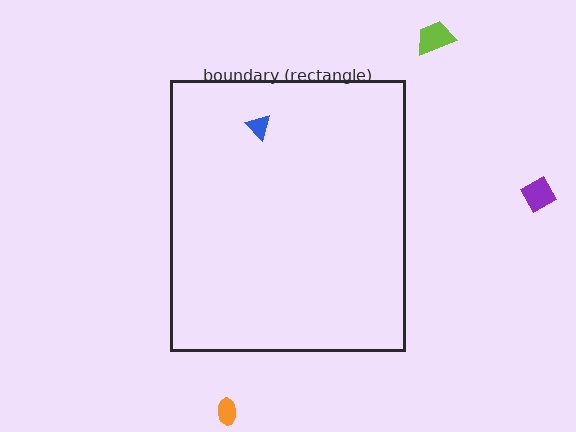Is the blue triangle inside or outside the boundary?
Inside.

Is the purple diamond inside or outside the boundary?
Outside.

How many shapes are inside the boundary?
1 inside, 3 outside.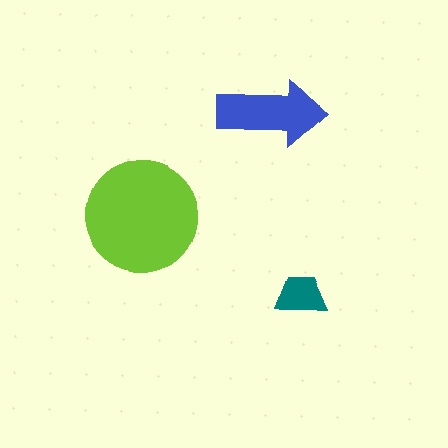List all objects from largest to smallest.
The lime circle, the blue arrow, the teal trapezoid.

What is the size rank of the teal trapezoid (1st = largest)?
3rd.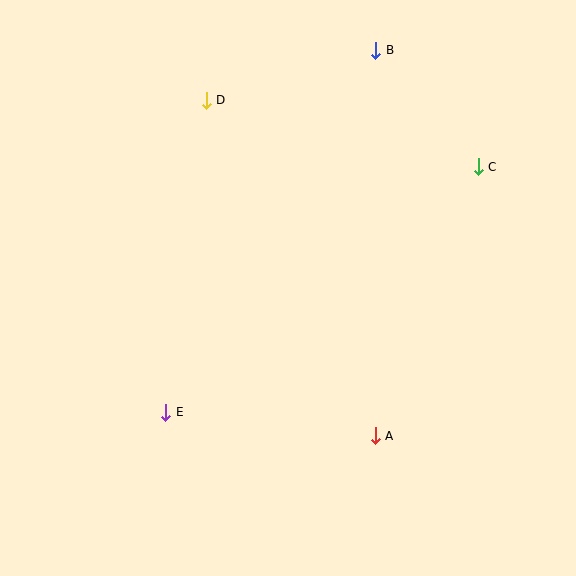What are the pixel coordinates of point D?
Point D is at (206, 100).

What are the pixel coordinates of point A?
Point A is at (375, 436).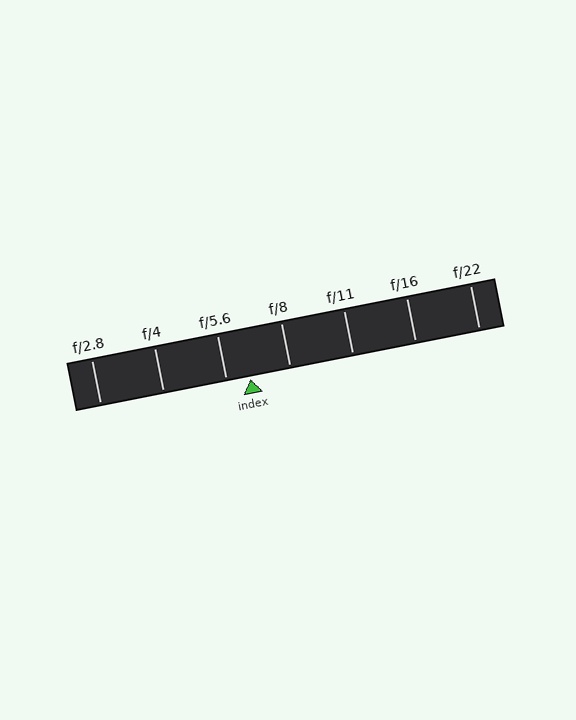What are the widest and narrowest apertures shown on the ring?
The widest aperture shown is f/2.8 and the narrowest is f/22.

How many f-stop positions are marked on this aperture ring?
There are 7 f-stop positions marked.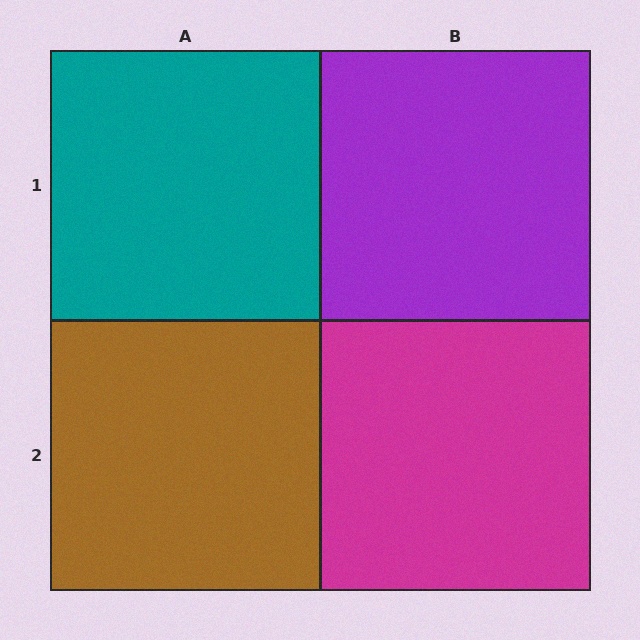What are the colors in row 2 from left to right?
Brown, magenta.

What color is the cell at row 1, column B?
Purple.